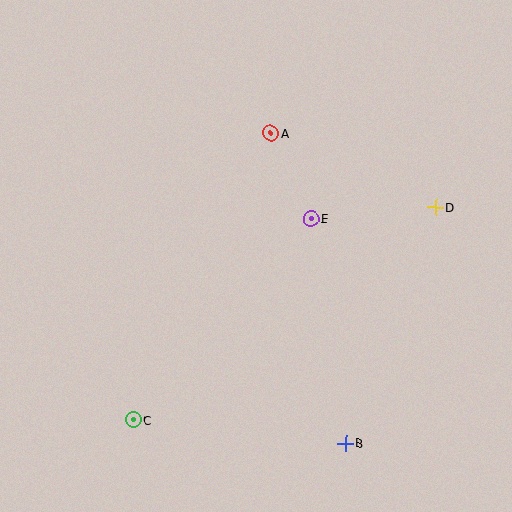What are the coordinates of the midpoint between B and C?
The midpoint between B and C is at (239, 431).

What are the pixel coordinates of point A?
Point A is at (271, 133).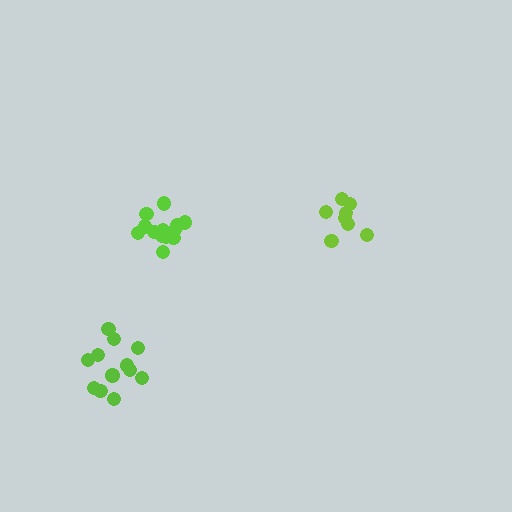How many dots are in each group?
Group 1: 13 dots, Group 2: 8 dots, Group 3: 13 dots (34 total).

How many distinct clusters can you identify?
There are 3 distinct clusters.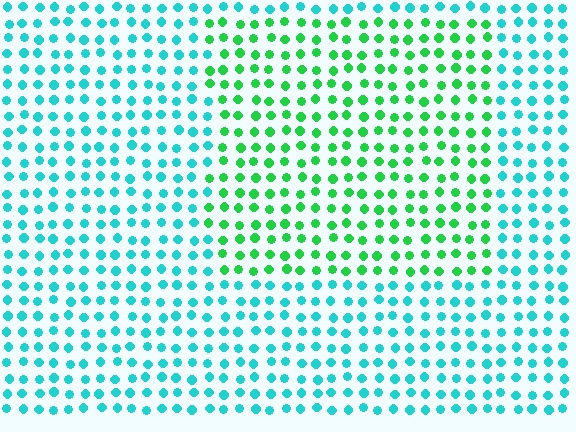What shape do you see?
I see a rectangle.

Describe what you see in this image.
The image is filled with small cyan elements in a uniform arrangement. A rectangle-shaped region is visible where the elements are tinted to a slightly different hue, forming a subtle color boundary.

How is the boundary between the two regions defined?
The boundary is defined purely by a slight shift in hue (about 47 degrees). Spacing, size, and orientation are identical on both sides.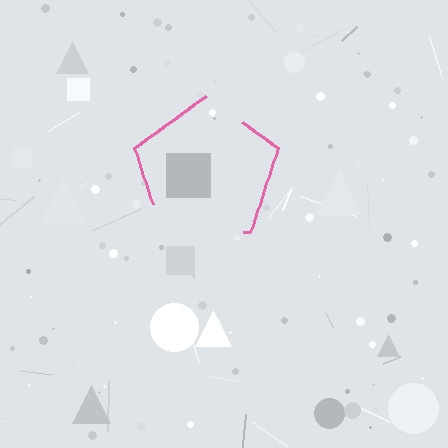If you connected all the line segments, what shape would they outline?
They would outline a pentagon.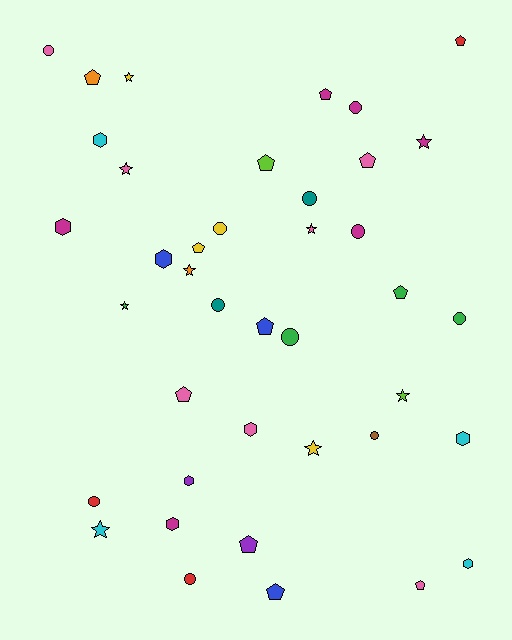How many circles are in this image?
There are 11 circles.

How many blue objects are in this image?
There are 3 blue objects.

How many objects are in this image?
There are 40 objects.